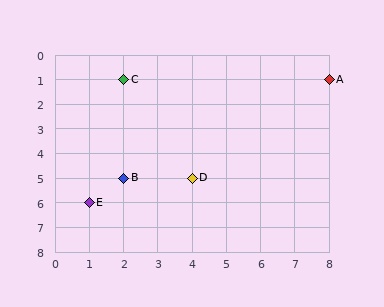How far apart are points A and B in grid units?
Points A and B are 6 columns and 4 rows apart (about 7.2 grid units diagonally).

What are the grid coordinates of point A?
Point A is at grid coordinates (8, 1).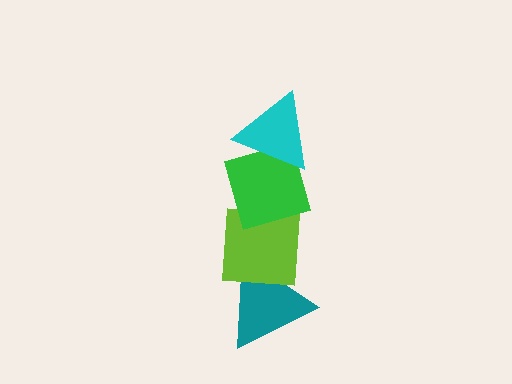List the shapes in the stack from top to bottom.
From top to bottom: the cyan triangle, the green diamond, the lime square, the teal triangle.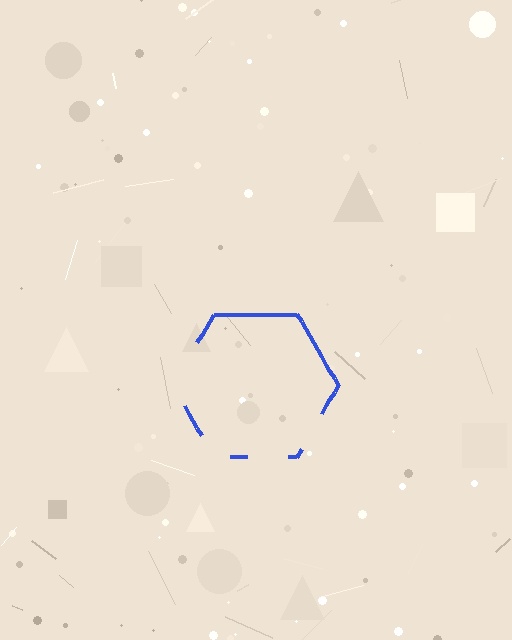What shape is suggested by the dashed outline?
The dashed outline suggests a hexagon.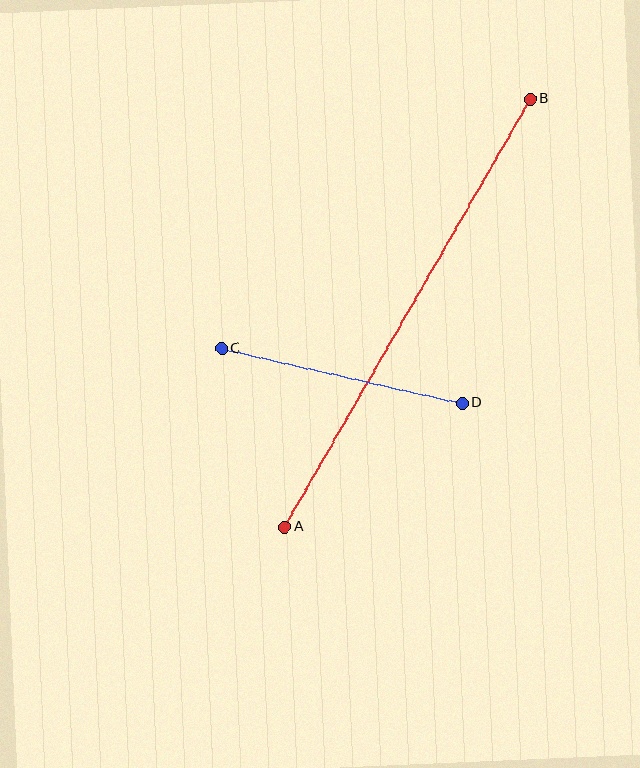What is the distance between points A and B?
The distance is approximately 493 pixels.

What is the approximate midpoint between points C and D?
The midpoint is at approximately (342, 376) pixels.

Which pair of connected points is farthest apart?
Points A and B are farthest apart.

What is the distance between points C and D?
The distance is approximately 247 pixels.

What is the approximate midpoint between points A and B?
The midpoint is at approximately (408, 313) pixels.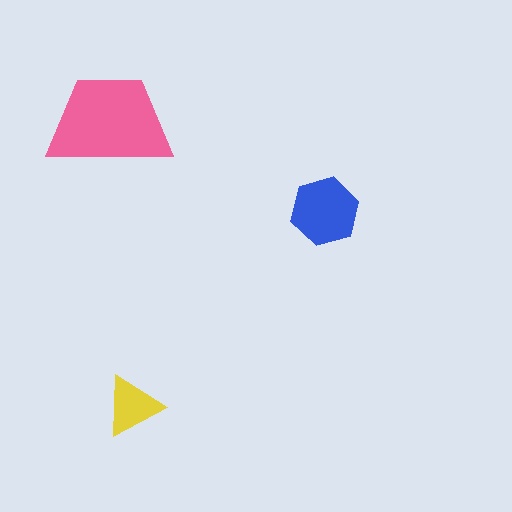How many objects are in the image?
There are 3 objects in the image.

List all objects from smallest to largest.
The yellow triangle, the blue hexagon, the pink trapezoid.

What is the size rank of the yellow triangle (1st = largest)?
3rd.